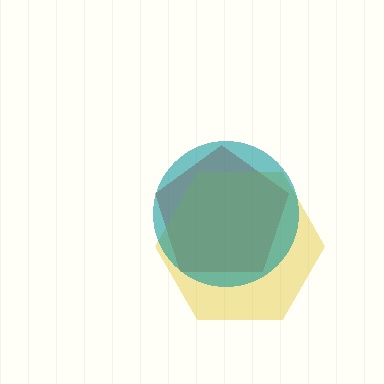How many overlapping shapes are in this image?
There are 3 overlapping shapes in the image.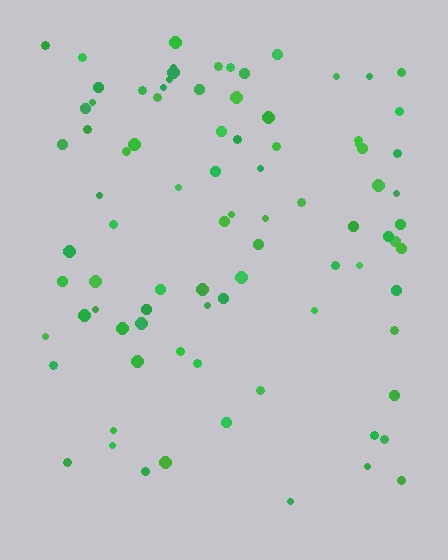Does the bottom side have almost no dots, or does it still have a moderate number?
Still a moderate number, just noticeably fewer than the top.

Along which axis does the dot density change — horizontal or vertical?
Vertical.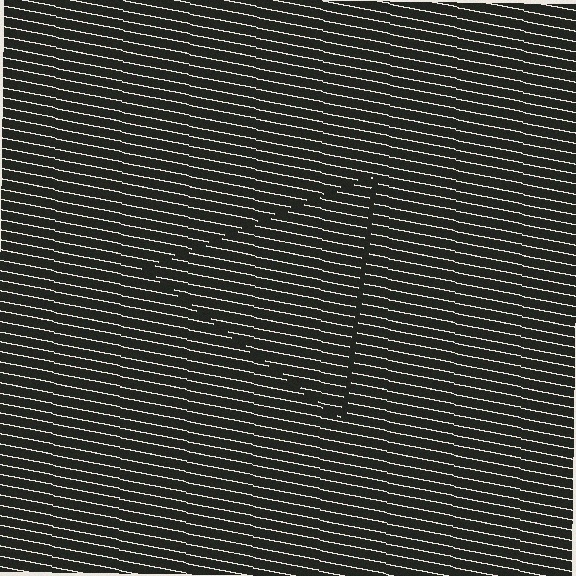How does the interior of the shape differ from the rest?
The interior of the shape contains the same grating, shifted by half a period — the contour is defined by the phase discontinuity where line-ends from the inner and outer gratings abut.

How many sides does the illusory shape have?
3 sides — the line-ends trace a triangle.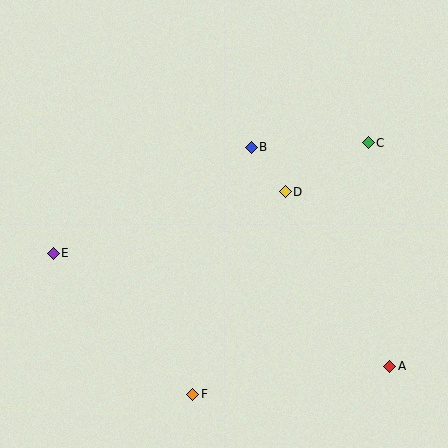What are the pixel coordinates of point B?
Point B is at (251, 148).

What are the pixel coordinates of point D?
Point D is at (285, 192).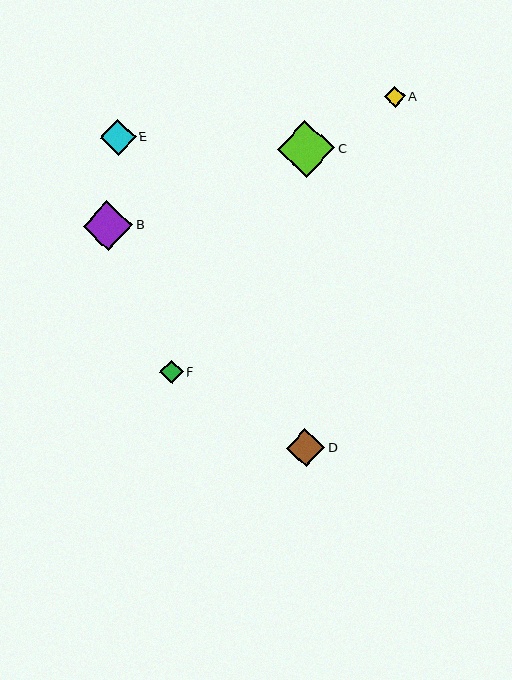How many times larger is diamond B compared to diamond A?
Diamond B is approximately 2.4 times the size of diamond A.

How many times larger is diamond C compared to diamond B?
Diamond C is approximately 1.1 times the size of diamond B.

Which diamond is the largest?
Diamond C is the largest with a size of approximately 57 pixels.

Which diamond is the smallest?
Diamond A is the smallest with a size of approximately 21 pixels.